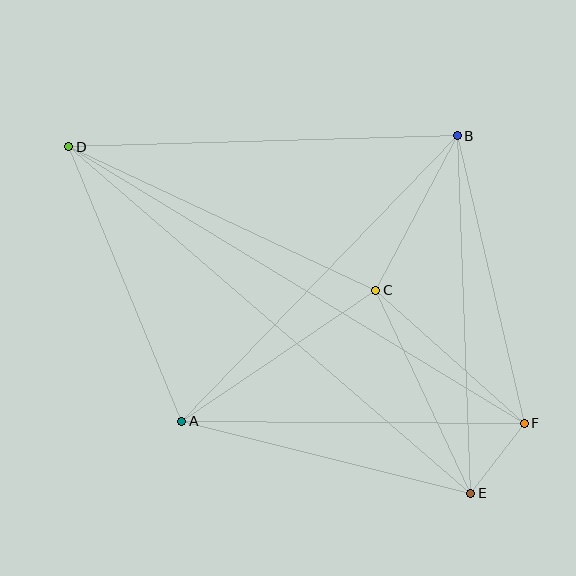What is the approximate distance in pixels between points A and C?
The distance between A and C is approximately 234 pixels.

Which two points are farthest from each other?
Points D and F are farthest from each other.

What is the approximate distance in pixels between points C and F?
The distance between C and F is approximately 200 pixels.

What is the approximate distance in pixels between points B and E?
The distance between B and E is approximately 358 pixels.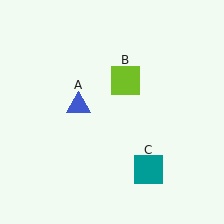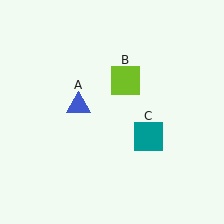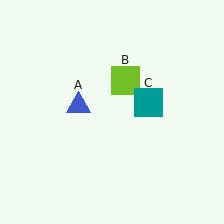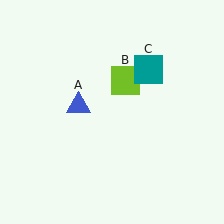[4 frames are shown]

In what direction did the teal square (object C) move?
The teal square (object C) moved up.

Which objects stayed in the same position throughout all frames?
Blue triangle (object A) and lime square (object B) remained stationary.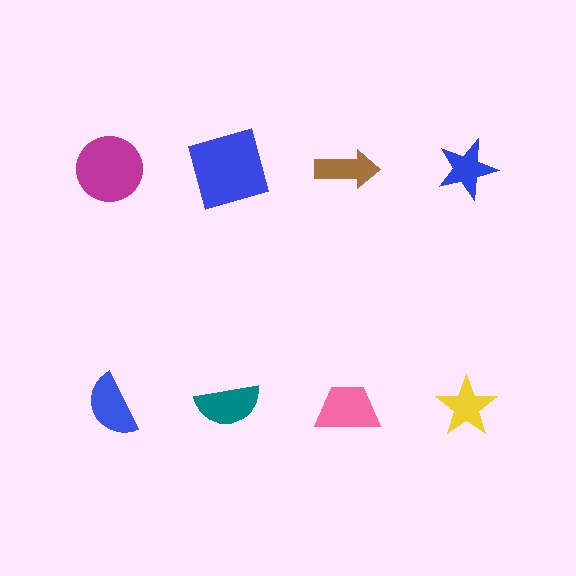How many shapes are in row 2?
4 shapes.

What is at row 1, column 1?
A magenta circle.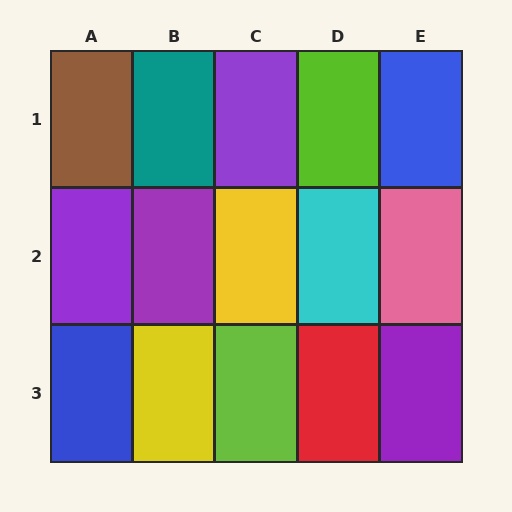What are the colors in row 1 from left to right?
Brown, teal, purple, lime, blue.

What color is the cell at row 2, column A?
Purple.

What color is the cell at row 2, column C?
Yellow.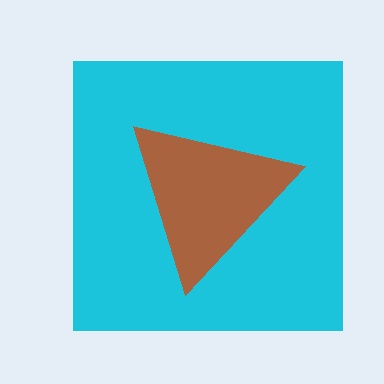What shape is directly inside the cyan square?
The brown triangle.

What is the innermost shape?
The brown triangle.